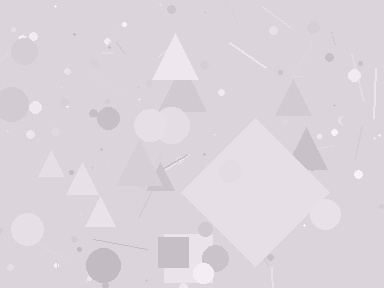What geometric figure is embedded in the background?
A diamond is embedded in the background.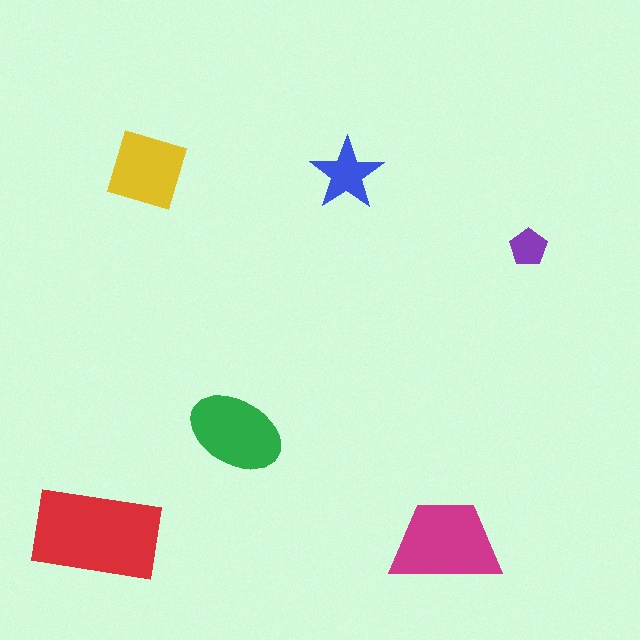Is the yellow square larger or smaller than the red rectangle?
Smaller.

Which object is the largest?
The red rectangle.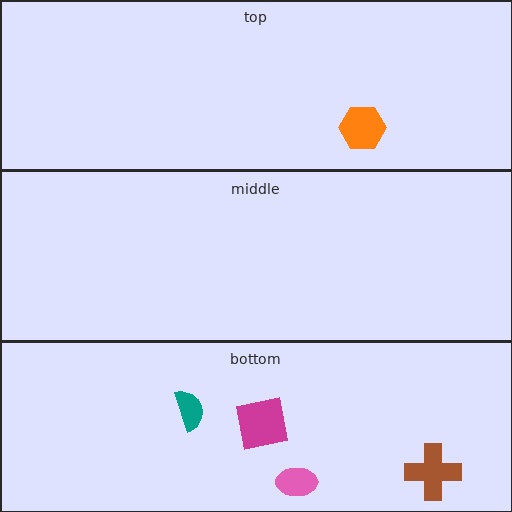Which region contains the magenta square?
The bottom region.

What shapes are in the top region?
The orange hexagon.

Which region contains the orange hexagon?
The top region.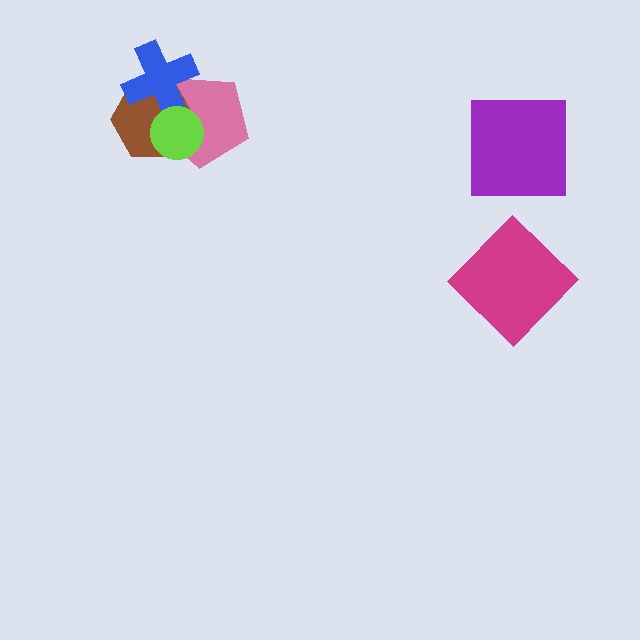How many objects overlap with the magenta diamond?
0 objects overlap with the magenta diamond.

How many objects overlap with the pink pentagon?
3 objects overlap with the pink pentagon.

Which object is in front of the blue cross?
The lime circle is in front of the blue cross.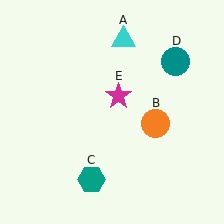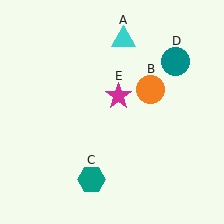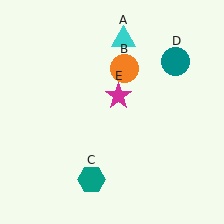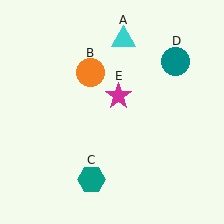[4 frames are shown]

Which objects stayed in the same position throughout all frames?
Cyan triangle (object A) and teal hexagon (object C) and teal circle (object D) and magenta star (object E) remained stationary.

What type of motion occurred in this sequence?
The orange circle (object B) rotated counterclockwise around the center of the scene.